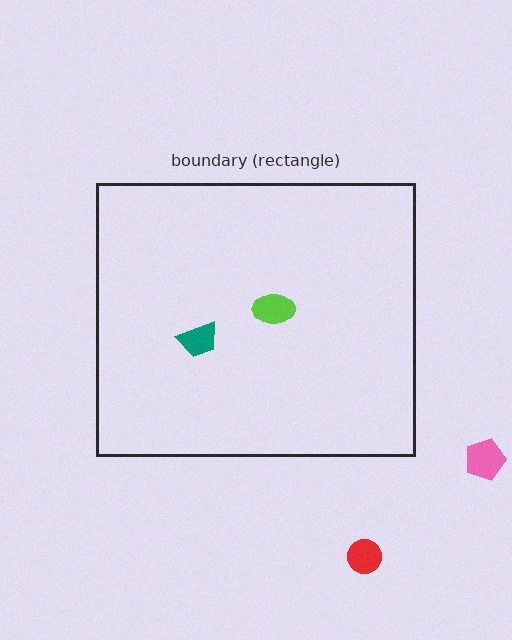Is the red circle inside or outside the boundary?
Outside.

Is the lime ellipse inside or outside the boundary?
Inside.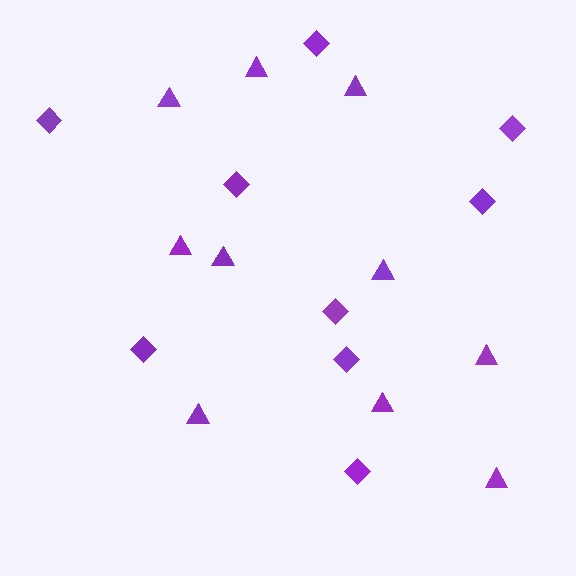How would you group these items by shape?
There are 2 groups: one group of triangles (10) and one group of diamonds (9).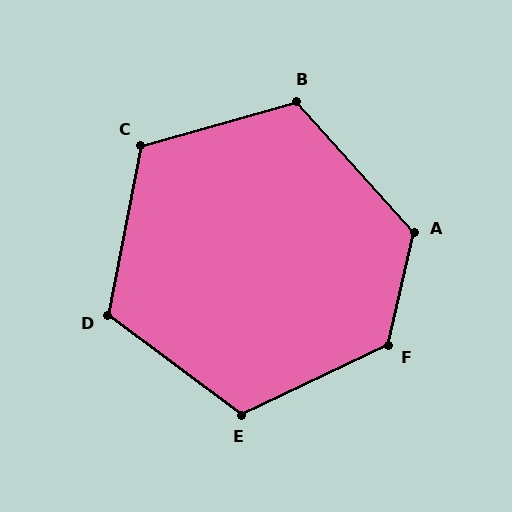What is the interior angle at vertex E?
Approximately 118 degrees (obtuse).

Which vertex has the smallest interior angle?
D, at approximately 116 degrees.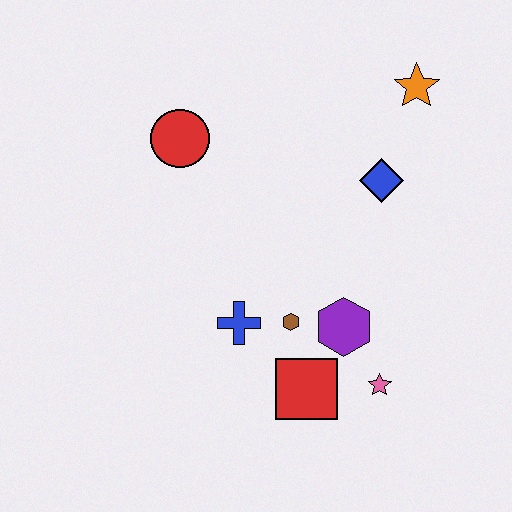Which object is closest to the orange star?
The blue diamond is closest to the orange star.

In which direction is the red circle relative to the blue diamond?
The red circle is to the left of the blue diamond.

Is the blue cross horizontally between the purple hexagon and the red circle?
Yes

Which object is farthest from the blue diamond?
The red square is farthest from the blue diamond.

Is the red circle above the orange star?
No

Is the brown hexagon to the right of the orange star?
No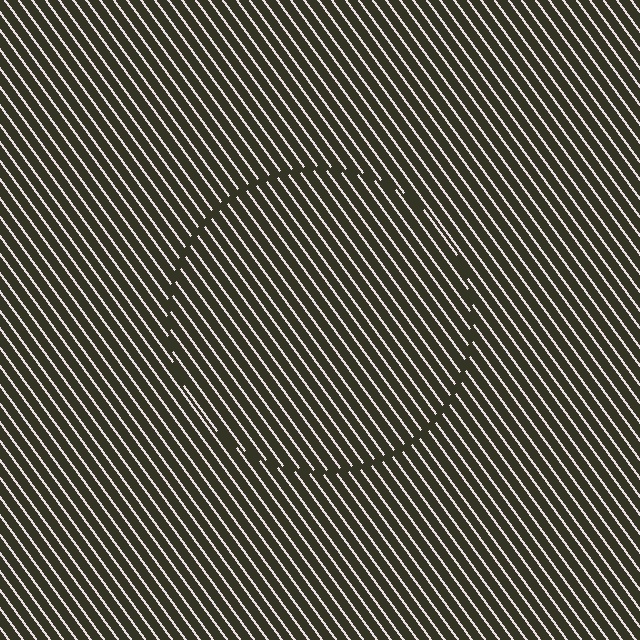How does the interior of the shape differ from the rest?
The interior of the shape contains the same grating, shifted by half a period — the contour is defined by the phase discontinuity where line-ends from the inner and outer gratings abut.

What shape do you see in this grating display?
An illusory circle. The interior of the shape contains the same grating, shifted by half a period — the contour is defined by the phase discontinuity where line-ends from the inner and outer gratings abut.